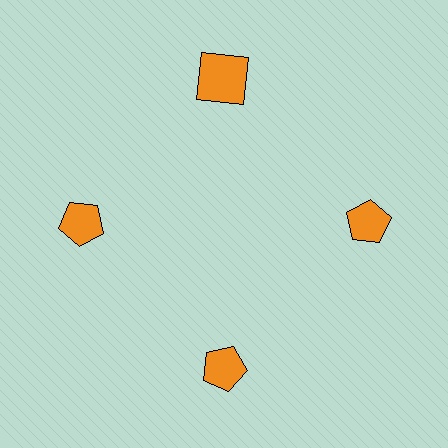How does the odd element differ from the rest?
It has a different shape: square instead of pentagon.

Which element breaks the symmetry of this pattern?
The orange square at roughly the 12 o'clock position breaks the symmetry. All other shapes are orange pentagons.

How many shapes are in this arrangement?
There are 4 shapes arranged in a ring pattern.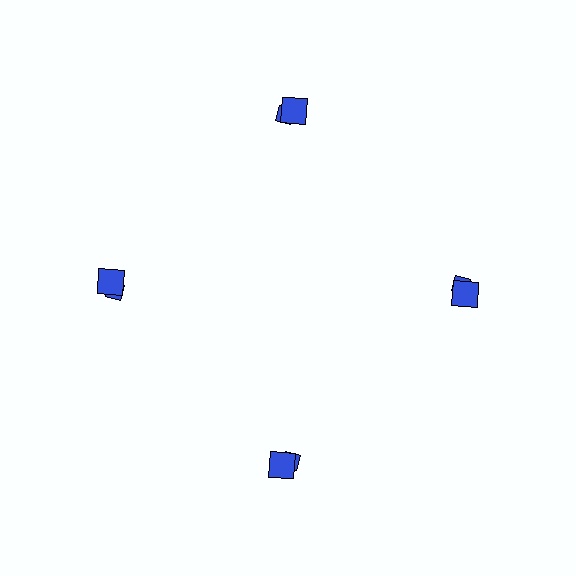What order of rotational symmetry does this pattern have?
This pattern has 4-fold rotational symmetry.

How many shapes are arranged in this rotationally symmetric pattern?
There are 8 shapes, arranged in 4 groups of 2.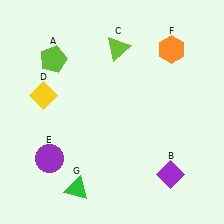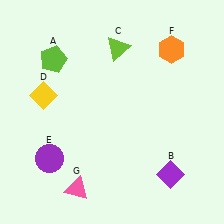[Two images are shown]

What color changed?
The triangle (G) changed from green in Image 1 to pink in Image 2.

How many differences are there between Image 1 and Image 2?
There is 1 difference between the two images.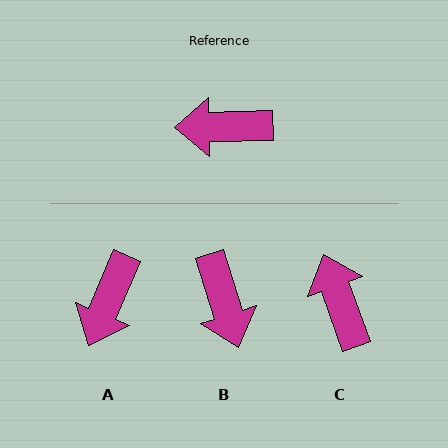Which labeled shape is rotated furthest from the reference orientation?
B, about 106 degrees away.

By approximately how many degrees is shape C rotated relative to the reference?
Approximately 71 degrees clockwise.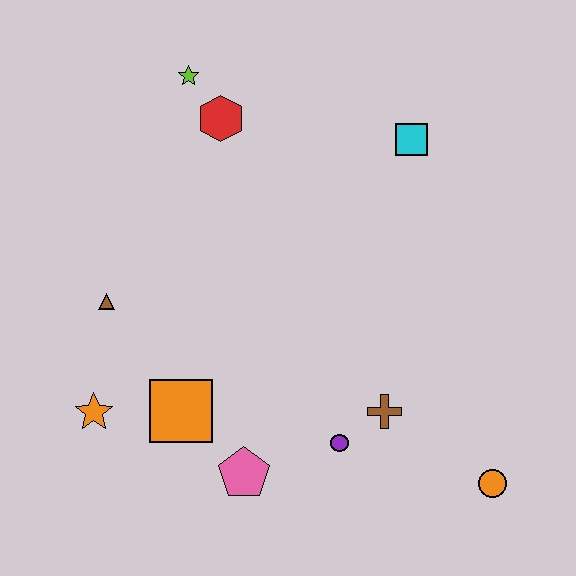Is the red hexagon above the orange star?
Yes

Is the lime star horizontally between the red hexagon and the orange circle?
No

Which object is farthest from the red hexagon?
The orange circle is farthest from the red hexagon.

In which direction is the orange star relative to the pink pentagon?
The orange star is to the left of the pink pentagon.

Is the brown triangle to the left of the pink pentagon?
Yes